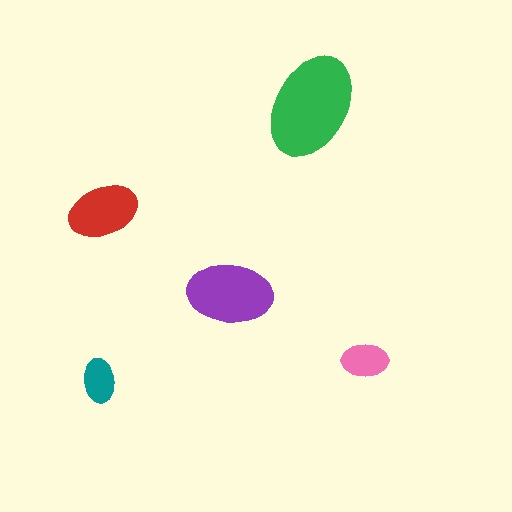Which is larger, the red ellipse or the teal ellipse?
The red one.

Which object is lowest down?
The teal ellipse is bottommost.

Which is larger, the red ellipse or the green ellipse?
The green one.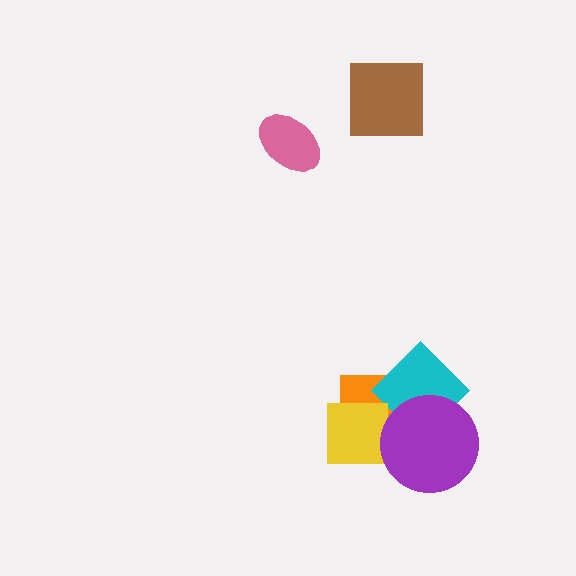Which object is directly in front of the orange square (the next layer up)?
The cyan diamond is directly in front of the orange square.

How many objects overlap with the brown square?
0 objects overlap with the brown square.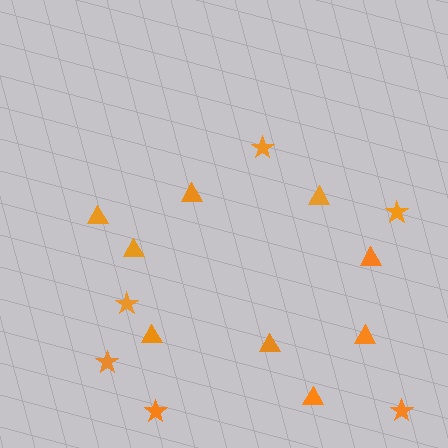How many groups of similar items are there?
There are 2 groups: one group of triangles (9) and one group of stars (6).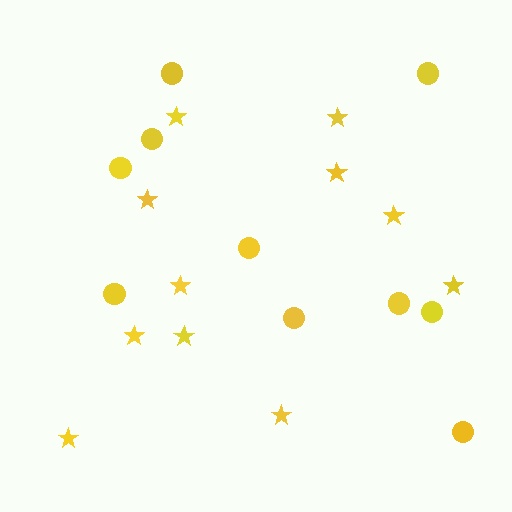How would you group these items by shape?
There are 2 groups: one group of circles (10) and one group of stars (11).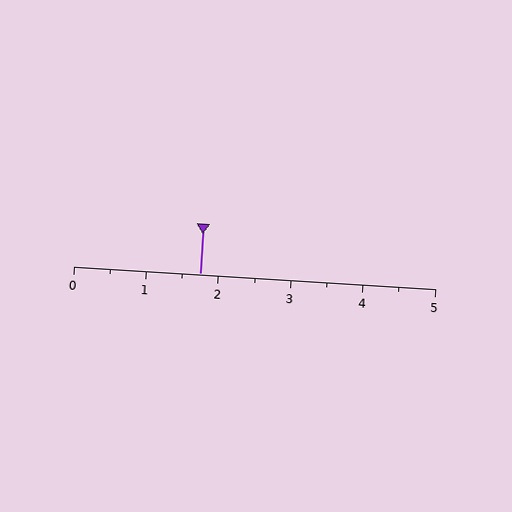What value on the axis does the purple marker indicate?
The marker indicates approximately 1.8.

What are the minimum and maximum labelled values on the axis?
The axis runs from 0 to 5.